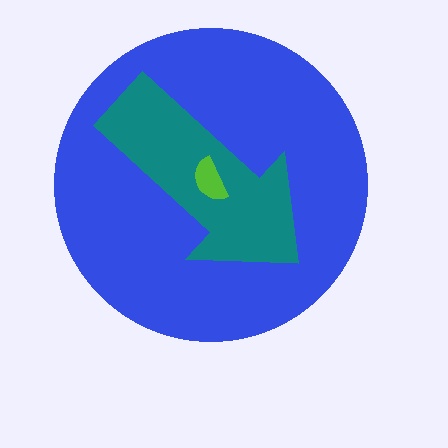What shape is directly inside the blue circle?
The teal arrow.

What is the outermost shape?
The blue circle.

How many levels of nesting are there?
3.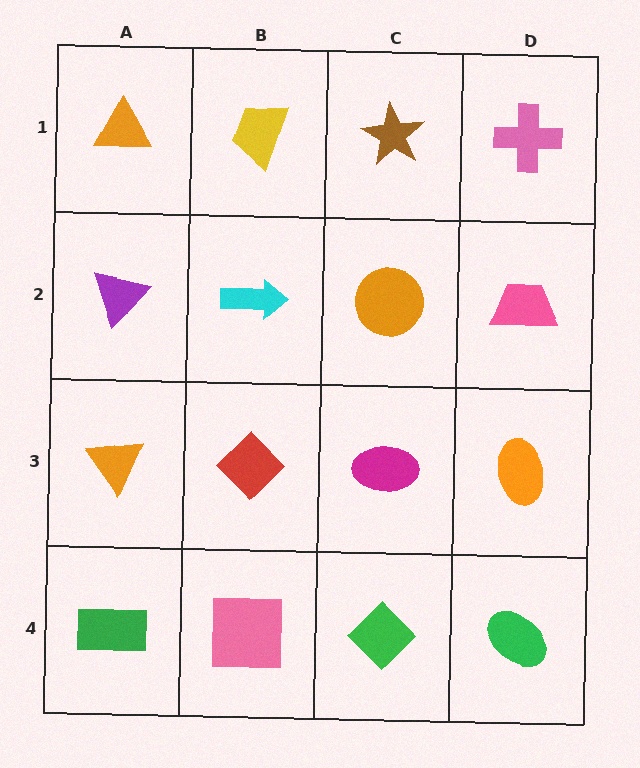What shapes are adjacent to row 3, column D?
A pink trapezoid (row 2, column D), a green ellipse (row 4, column D), a magenta ellipse (row 3, column C).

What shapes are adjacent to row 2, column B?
A yellow trapezoid (row 1, column B), a red diamond (row 3, column B), a purple triangle (row 2, column A), an orange circle (row 2, column C).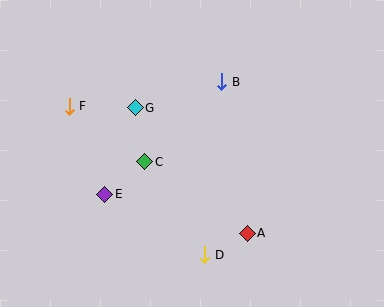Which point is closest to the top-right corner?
Point B is closest to the top-right corner.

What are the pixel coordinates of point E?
Point E is at (105, 194).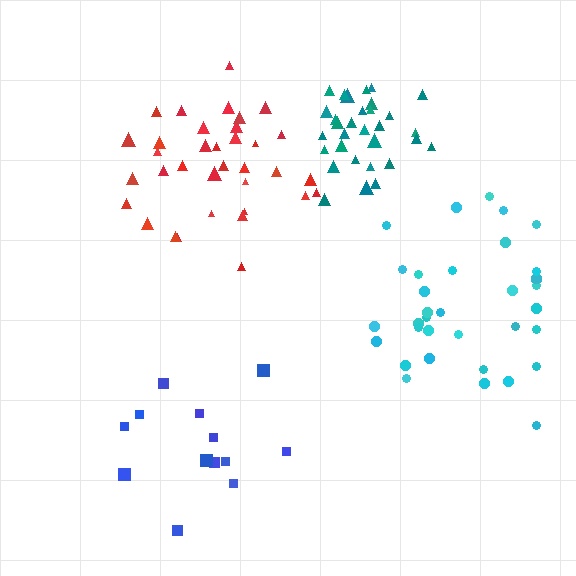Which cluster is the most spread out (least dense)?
Blue.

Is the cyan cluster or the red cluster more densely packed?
Red.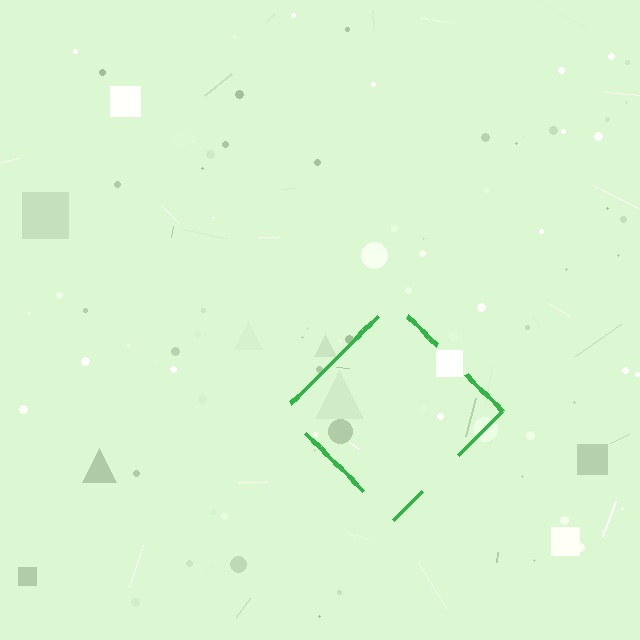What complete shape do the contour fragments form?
The contour fragments form a diamond.